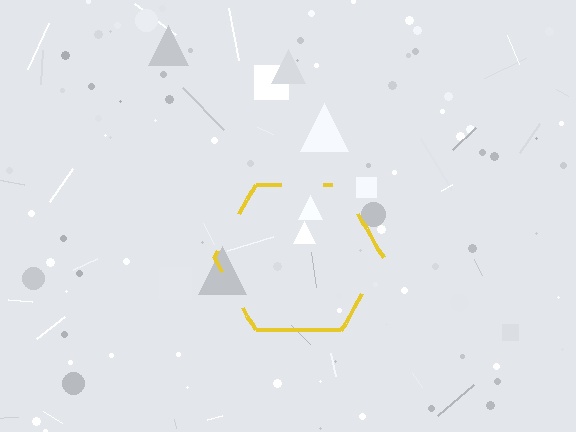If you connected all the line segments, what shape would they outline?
They would outline a hexagon.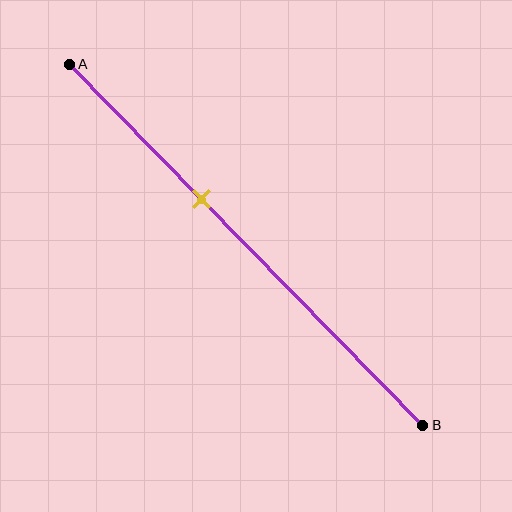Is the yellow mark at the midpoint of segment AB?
No, the mark is at about 35% from A, not at the 50% midpoint.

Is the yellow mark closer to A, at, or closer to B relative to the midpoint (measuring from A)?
The yellow mark is closer to point A than the midpoint of segment AB.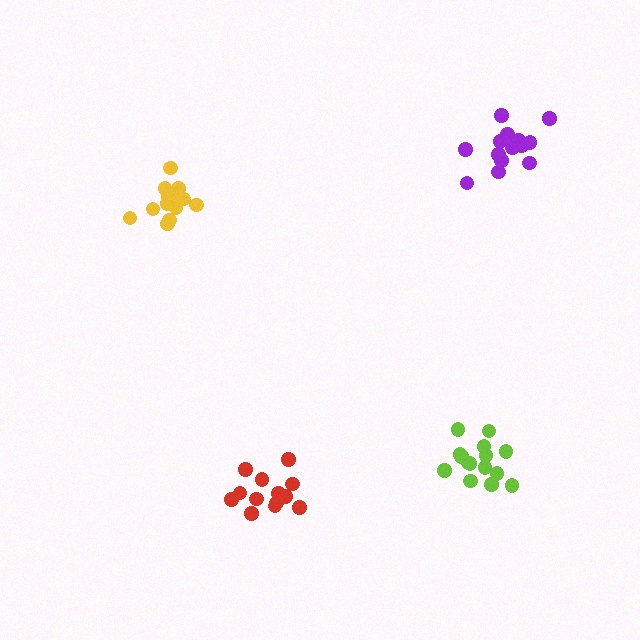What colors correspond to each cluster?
The clusters are colored: yellow, red, purple, lime.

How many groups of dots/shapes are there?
There are 4 groups.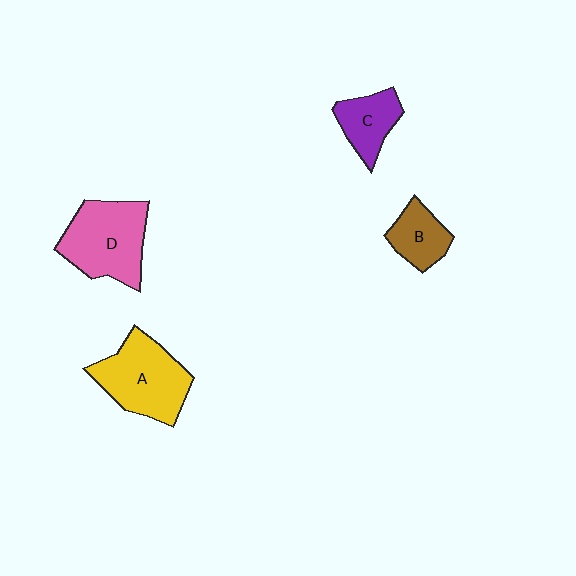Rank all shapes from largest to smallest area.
From largest to smallest: D (pink), A (yellow), C (purple), B (brown).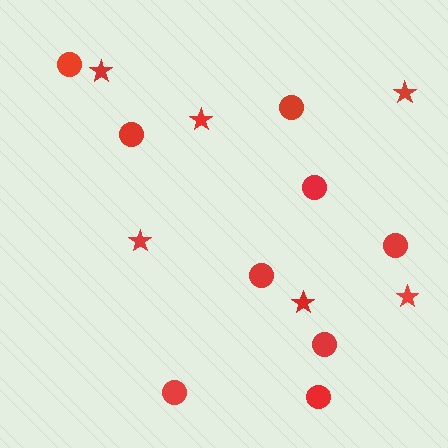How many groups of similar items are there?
There are 2 groups: one group of circles (9) and one group of stars (6).